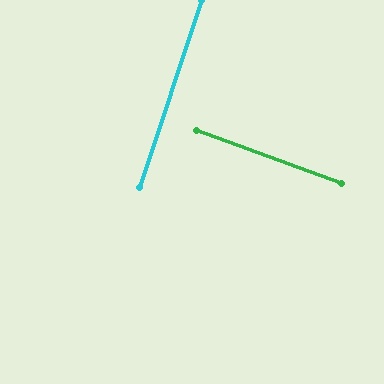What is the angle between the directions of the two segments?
Approximately 88 degrees.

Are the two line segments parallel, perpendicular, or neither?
Perpendicular — they meet at approximately 88°.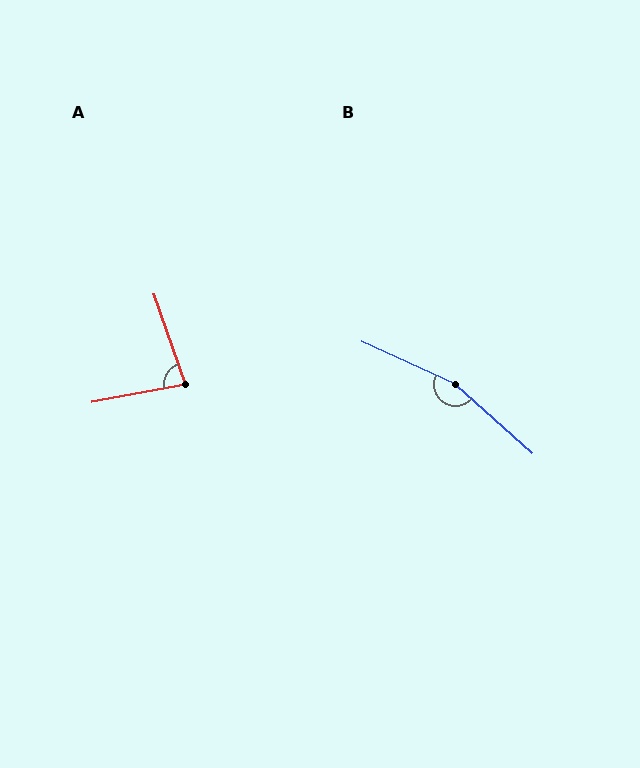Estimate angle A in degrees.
Approximately 81 degrees.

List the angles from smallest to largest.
A (81°), B (162°).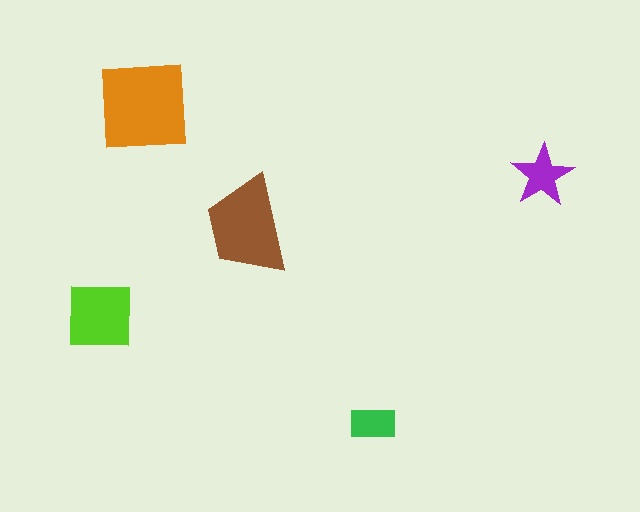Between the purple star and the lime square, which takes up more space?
The lime square.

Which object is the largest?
The orange square.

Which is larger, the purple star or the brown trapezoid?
The brown trapezoid.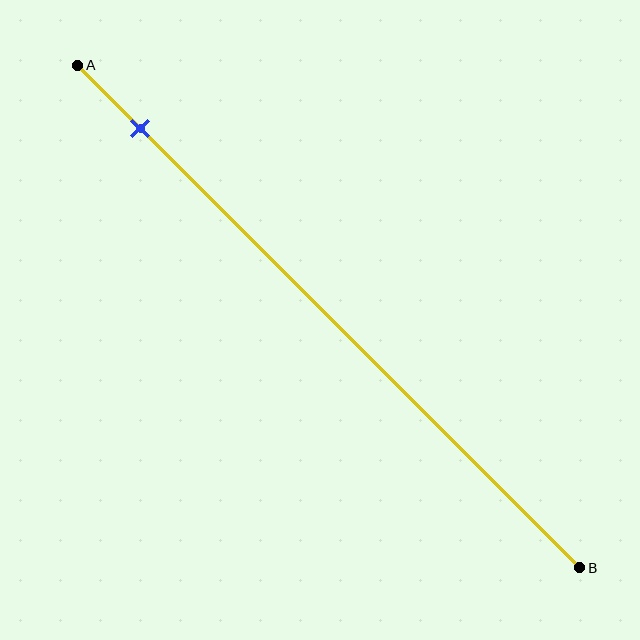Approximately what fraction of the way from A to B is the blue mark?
The blue mark is approximately 15% of the way from A to B.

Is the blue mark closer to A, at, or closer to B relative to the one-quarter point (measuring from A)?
The blue mark is closer to point A than the one-quarter point of segment AB.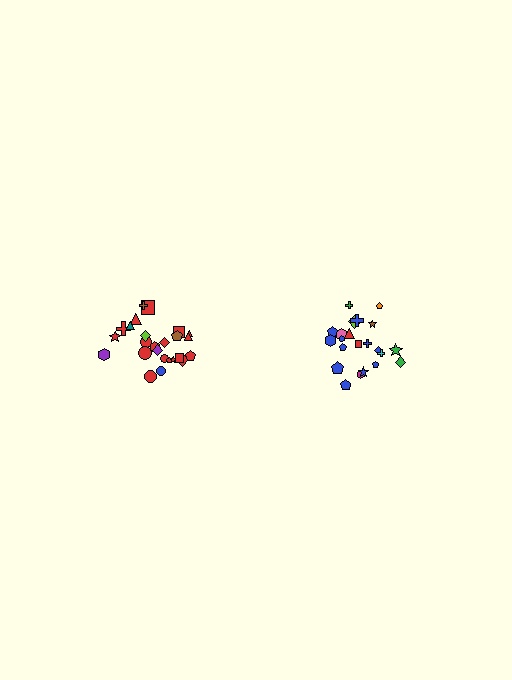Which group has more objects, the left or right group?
The left group.